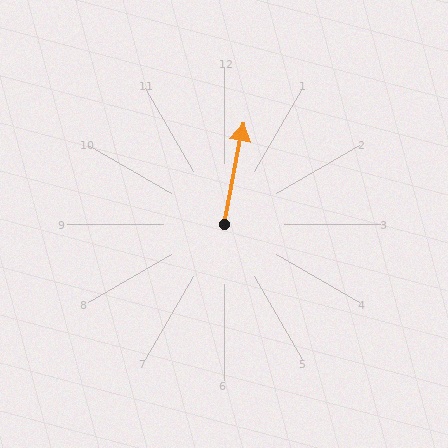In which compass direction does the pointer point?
North.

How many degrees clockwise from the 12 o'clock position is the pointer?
Approximately 11 degrees.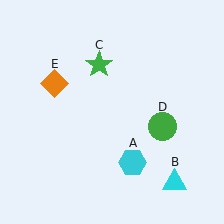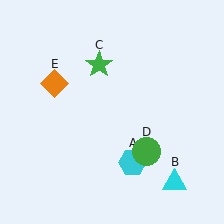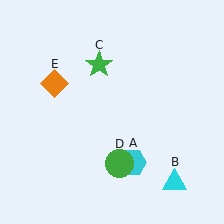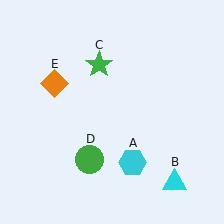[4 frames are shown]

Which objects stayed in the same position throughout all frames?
Cyan hexagon (object A) and cyan triangle (object B) and green star (object C) and orange diamond (object E) remained stationary.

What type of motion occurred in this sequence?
The green circle (object D) rotated clockwise around the center of the scene.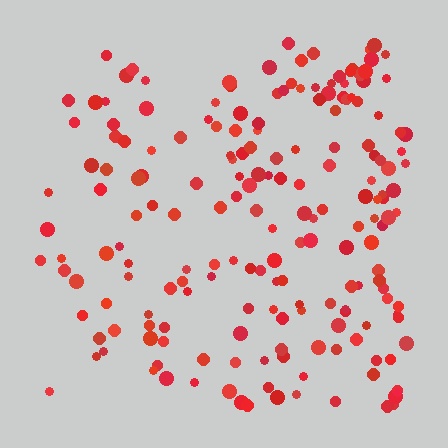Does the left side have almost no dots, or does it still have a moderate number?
Still a moderate number, just noticeably fewer than the right.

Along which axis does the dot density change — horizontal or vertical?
Horizontal.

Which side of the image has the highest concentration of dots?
The right.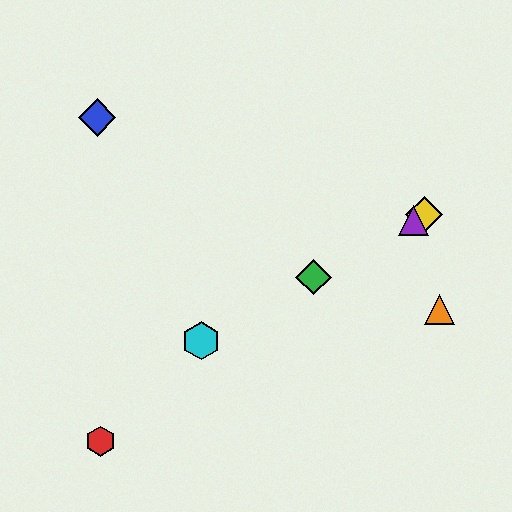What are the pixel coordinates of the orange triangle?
The orange triangle is at (439, 309).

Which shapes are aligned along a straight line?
The green diamond, the yellow diamond, the purple triangle, the cyan hexagon are aligned along a straight line.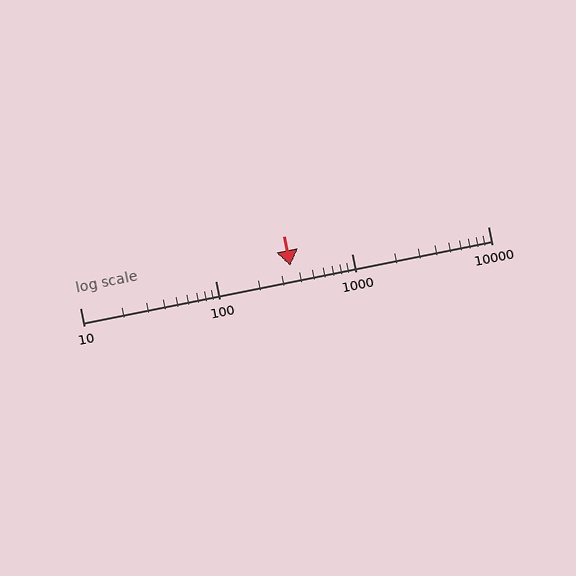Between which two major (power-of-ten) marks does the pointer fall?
The pointer is between 100 and 1000.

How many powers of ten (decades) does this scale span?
The scale spans 3 decades, from 10 to 10000.